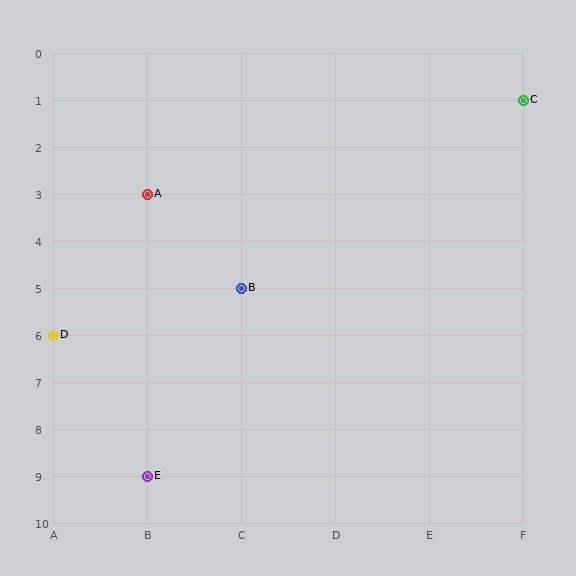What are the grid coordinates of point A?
Point A is at grid coordinates (B, 3).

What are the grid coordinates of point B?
Point B is at grid coordinates (C, 5).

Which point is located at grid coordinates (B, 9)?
Point E is at (B, 9).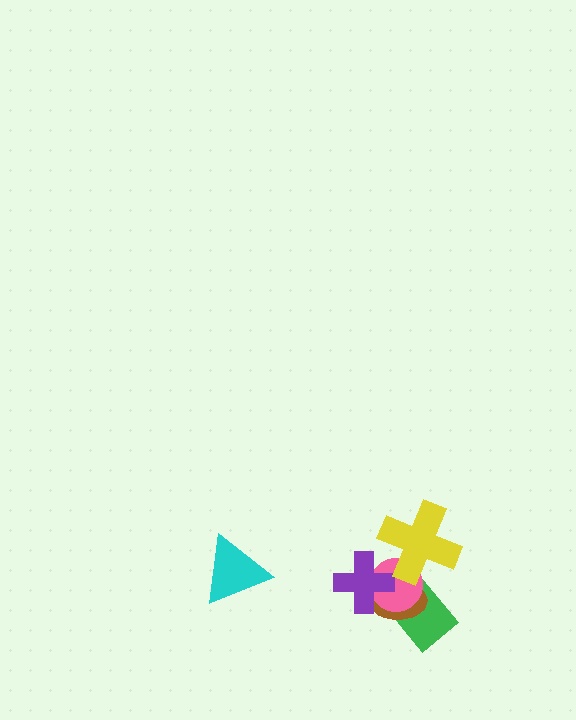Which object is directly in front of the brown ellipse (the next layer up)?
The pink circle is directly in front of the brown ellipse.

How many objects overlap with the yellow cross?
3 objects overlap with the yellow cross.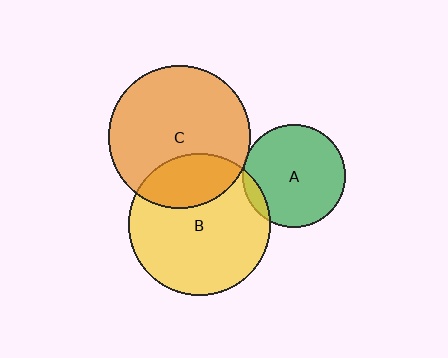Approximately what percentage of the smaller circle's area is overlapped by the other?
Approximately 25%.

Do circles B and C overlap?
Yes.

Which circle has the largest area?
Circle C (orange).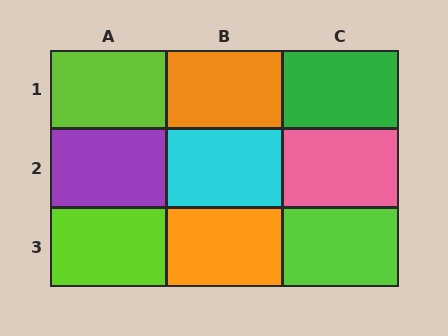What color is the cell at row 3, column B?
Orange.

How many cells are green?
1 cell is green.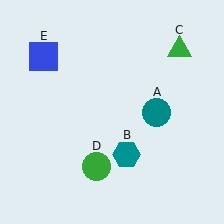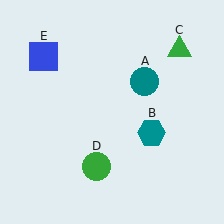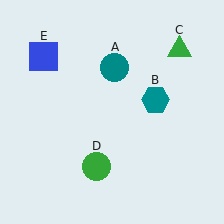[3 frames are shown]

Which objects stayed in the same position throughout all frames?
Green triangle (object C) and green circle (object D) and blue square (object E) remained stationary.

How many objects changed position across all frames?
2 objects changed position: teal circle (object A), teal hexagon (object B).